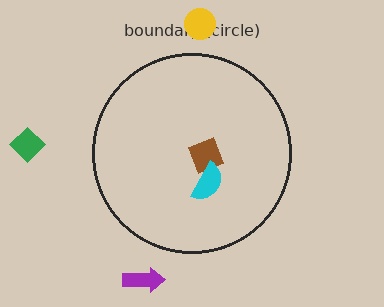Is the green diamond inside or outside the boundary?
Outside.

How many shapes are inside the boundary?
2 inside, 3 outside.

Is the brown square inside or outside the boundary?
Inside.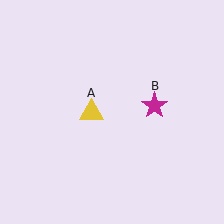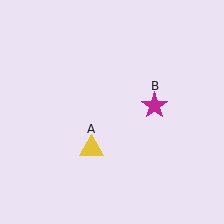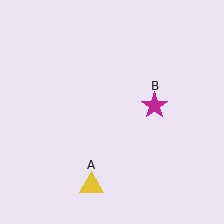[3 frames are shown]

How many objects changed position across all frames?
1 object changed position: yellow triangle (object A).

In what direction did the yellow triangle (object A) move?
The yellow triangle (object A) moved down.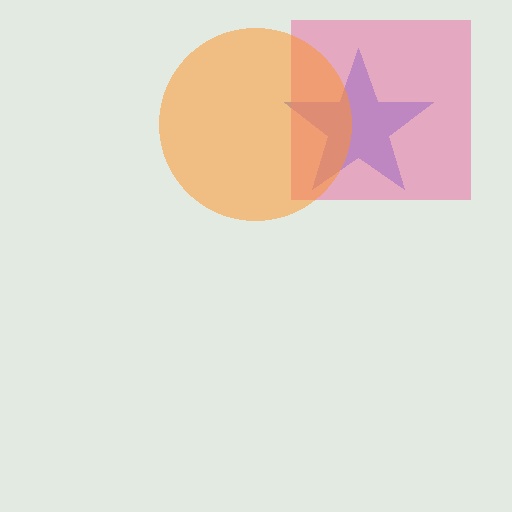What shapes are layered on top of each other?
The layered shapes are: a blue star, a pink square, an orange circle.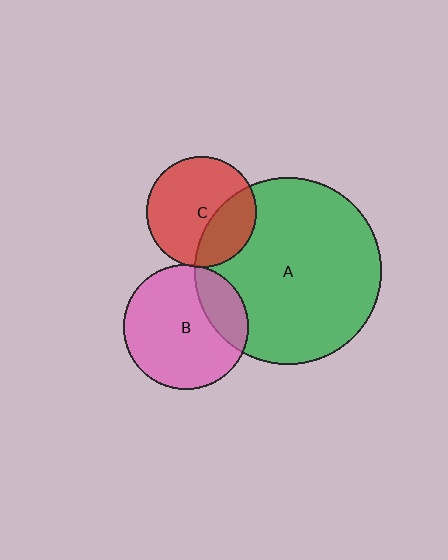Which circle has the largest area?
Circle A (green).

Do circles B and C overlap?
Yes.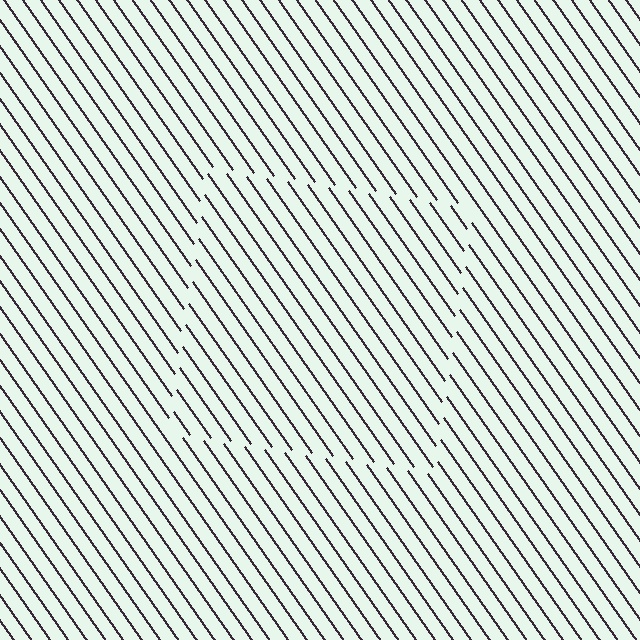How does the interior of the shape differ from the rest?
The interior of the shape contains the same grating, shifted by half a period — the contour is defined by the phase discontinuity where line-ends from the inner and outer gratings abut.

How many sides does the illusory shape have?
4 sides — the line-ends trace a square.